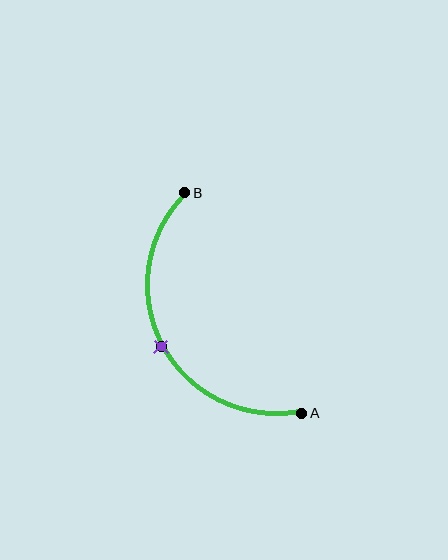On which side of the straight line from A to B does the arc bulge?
The arc bulges to the left of the straight line connecting A and B.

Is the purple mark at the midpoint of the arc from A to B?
Yes. The purple mark lies on the arc at equal arc-length from both A and B — it is the arc midpoint.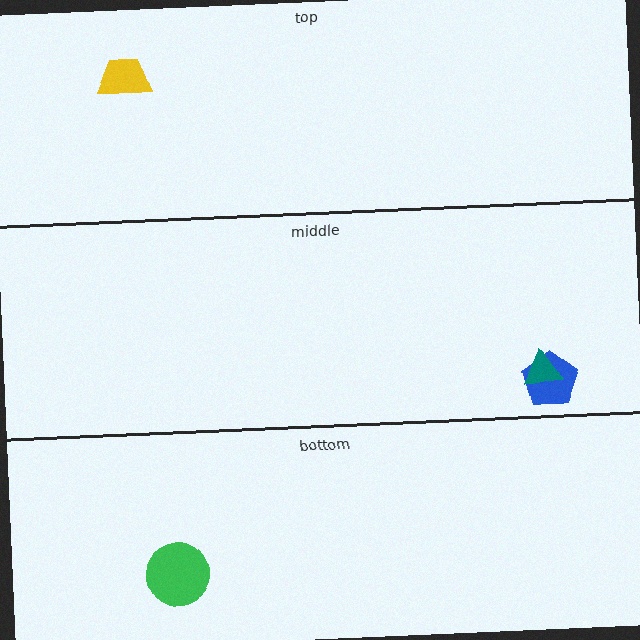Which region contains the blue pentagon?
The middle region.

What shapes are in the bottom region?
The green circle.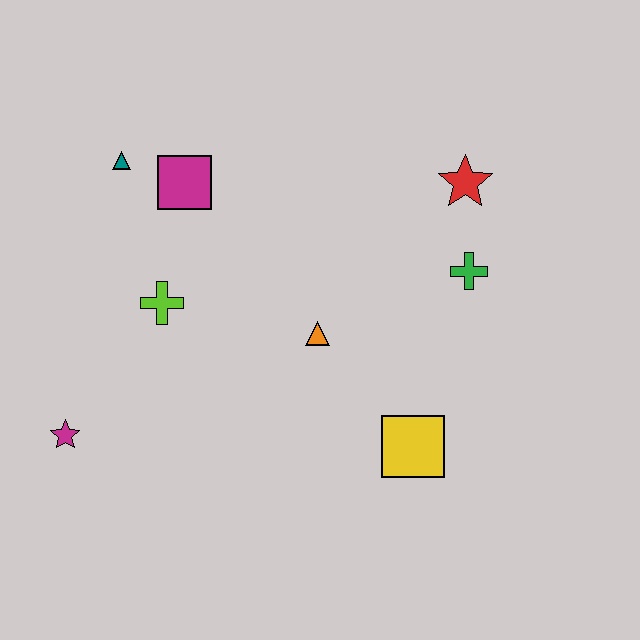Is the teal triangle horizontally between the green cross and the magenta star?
Yes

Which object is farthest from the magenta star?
The red star is farthest from the magenta star.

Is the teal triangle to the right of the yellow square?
No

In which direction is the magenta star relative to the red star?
The magenta star is to the left of the red star.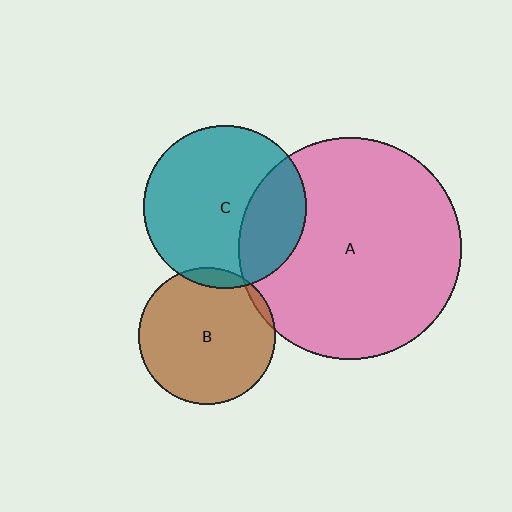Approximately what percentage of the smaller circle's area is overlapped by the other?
Approximately 5%.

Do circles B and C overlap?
Yes.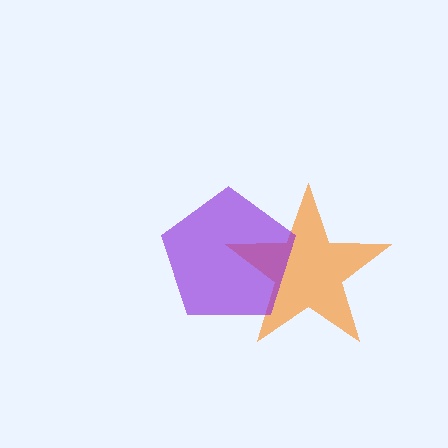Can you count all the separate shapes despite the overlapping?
Yes, there are 2 separate shapes.